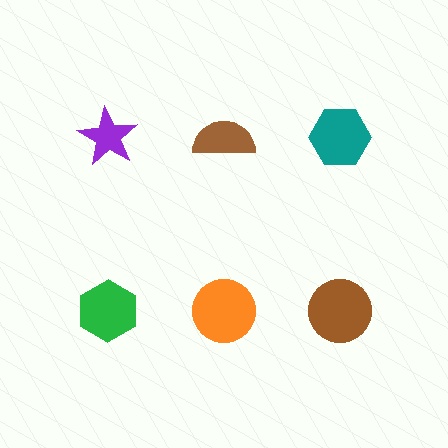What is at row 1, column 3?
A teal hexagon.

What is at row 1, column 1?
A purple star.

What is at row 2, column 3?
A brown circle.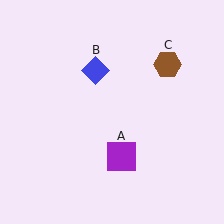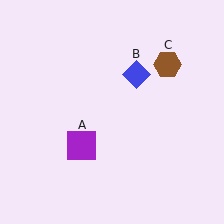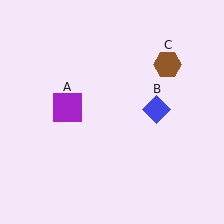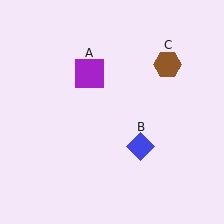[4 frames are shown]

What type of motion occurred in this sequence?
The purple square (object A), blue diamond (object B) rotated clockwise around the center of the scene.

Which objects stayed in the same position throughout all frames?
Brown hexagon (object C) remained stationary.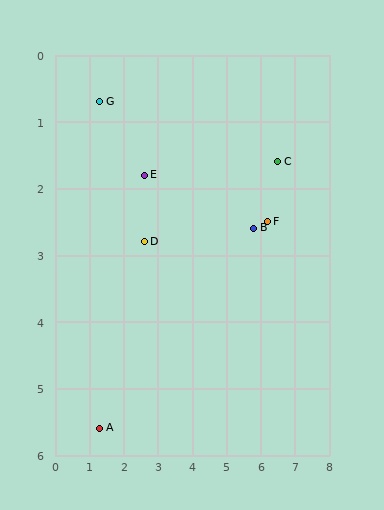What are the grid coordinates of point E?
Point E is at approximately (2.6, 1.8).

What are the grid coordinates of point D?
Point D is at approximately (2.6, 2.8).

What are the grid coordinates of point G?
Point G is at approximately (1.3, 0.7).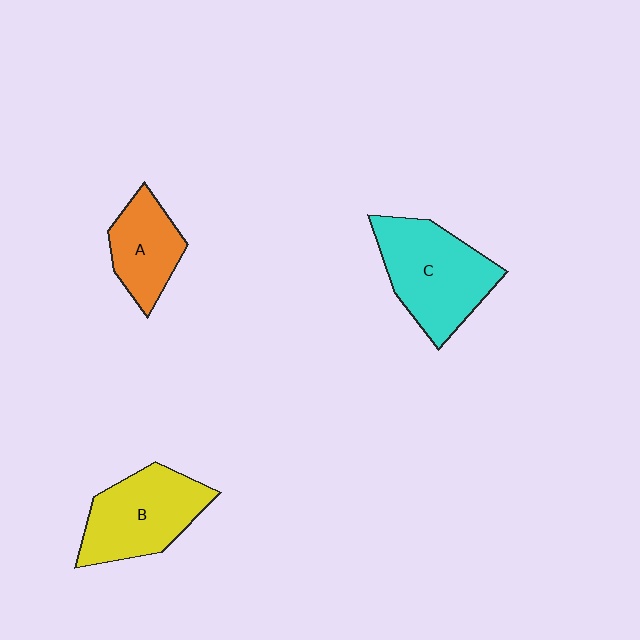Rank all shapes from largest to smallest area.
From largest to smallest: C (cyan), B (yellow), A (orange).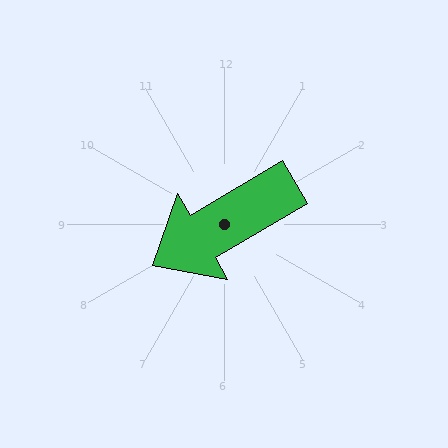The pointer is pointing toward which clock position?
Roughly 8 o'clock.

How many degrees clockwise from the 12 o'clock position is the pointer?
Approximately 240 degrees.